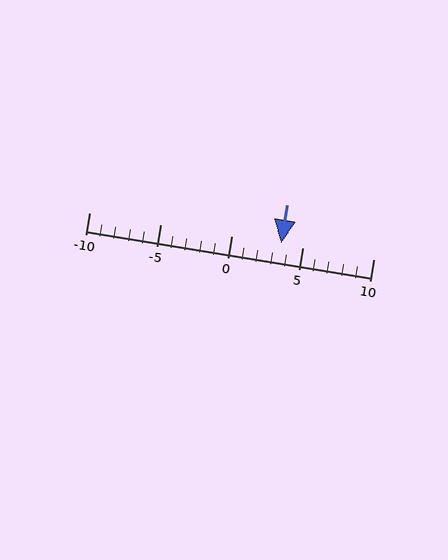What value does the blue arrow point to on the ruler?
The blue arrow points to approximately 4.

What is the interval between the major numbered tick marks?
The major tick marks are spaced 5 units apart.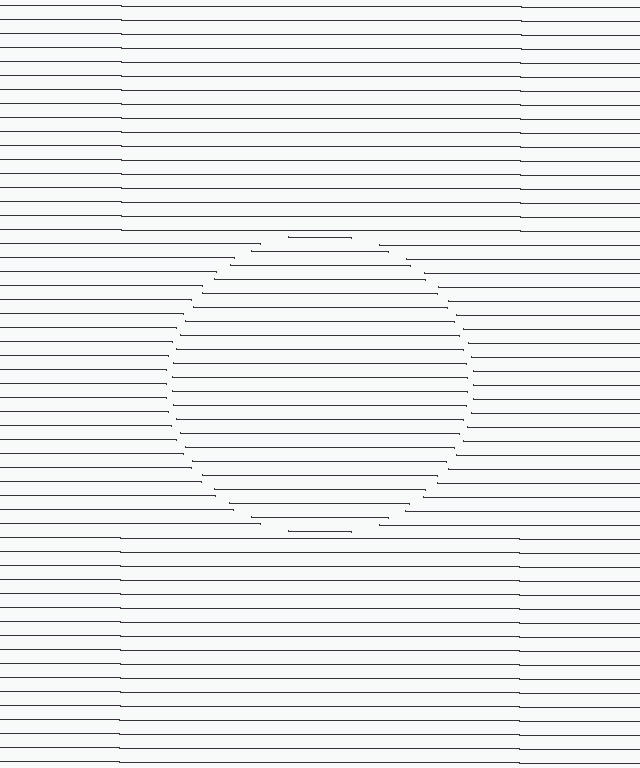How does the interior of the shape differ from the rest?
The interior of the shape contains the same grating, shifted by half a period — the contour is defined by the phase discontinuity where line-ends from the inner and outer gratings abut.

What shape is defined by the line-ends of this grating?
An illusory circle. The interior of the shape contains the same grating, shifted by half a period — the contour is defined by the phase discontinuity where line-ends from the inner and outer gratings abut.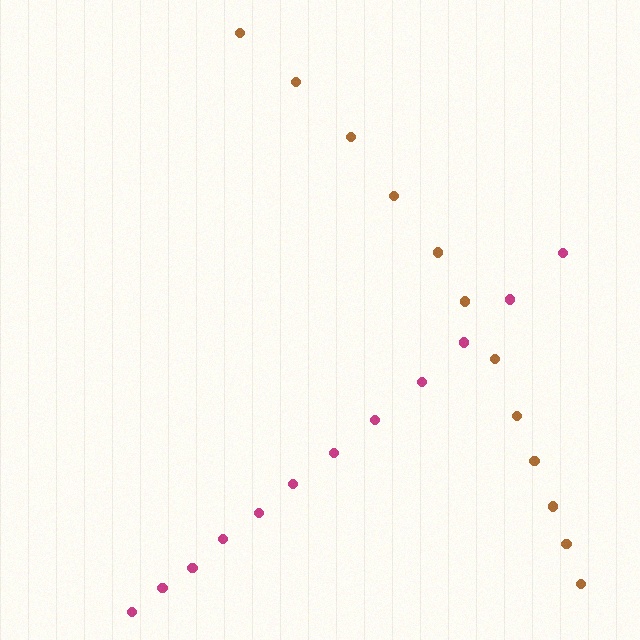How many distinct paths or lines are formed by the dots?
There are 2 distinct paths.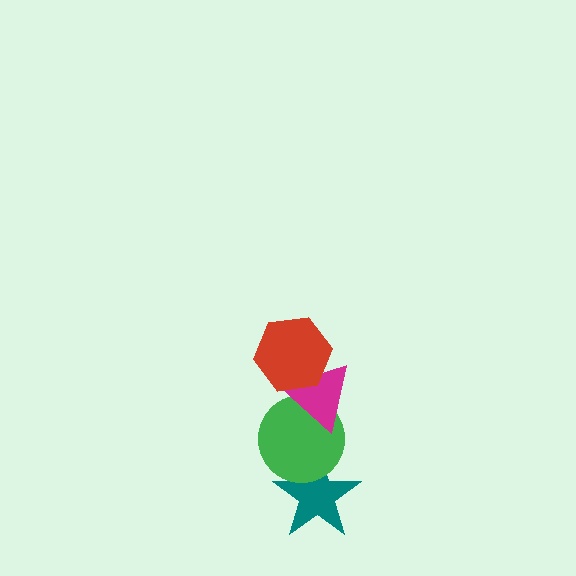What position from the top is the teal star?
The teal star is 4th from the top.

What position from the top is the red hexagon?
The red hexagon is 1st from the top.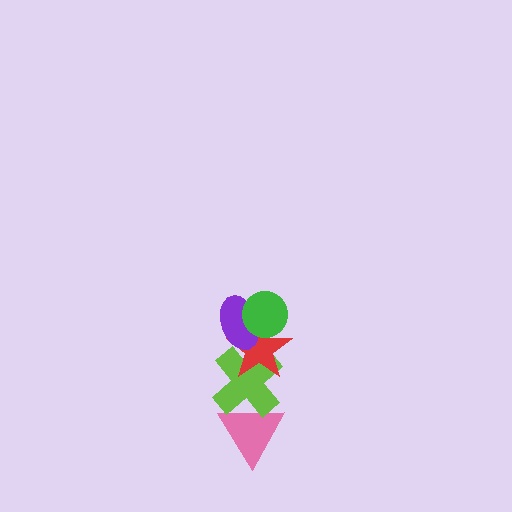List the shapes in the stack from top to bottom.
From top to bottom: the green circle, the purple ellipse, the red star, the lime cross, the pink triangle.